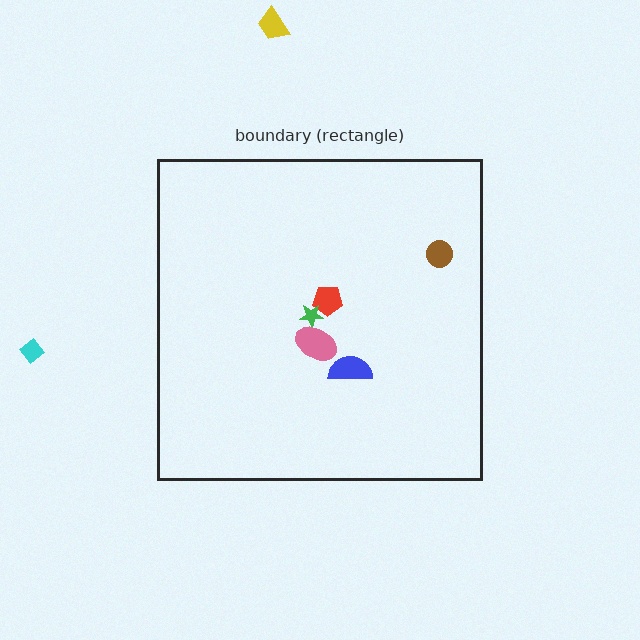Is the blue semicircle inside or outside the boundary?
Inside.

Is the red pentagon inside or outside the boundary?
Inside.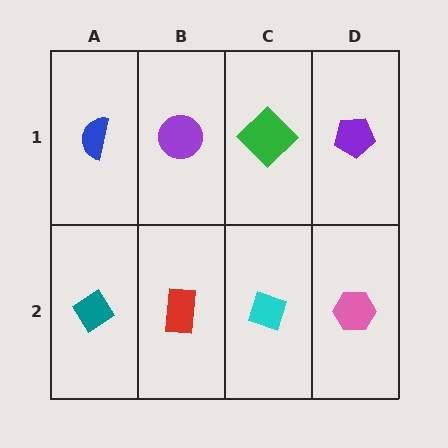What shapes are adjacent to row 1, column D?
A pink hexagon (row 2, column D), a green diamond (row 1, column C).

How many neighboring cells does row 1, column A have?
2.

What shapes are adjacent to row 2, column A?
A blue semicircle (row 1, column A), a red rectangle (row 2, column B).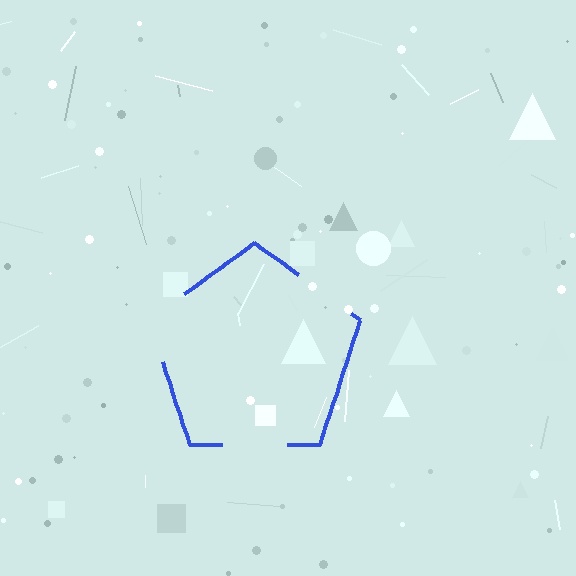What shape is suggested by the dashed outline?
The dashed outline suggests a pentagon.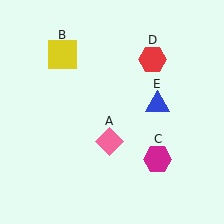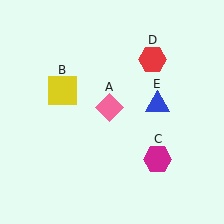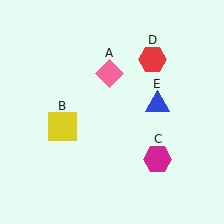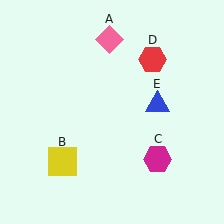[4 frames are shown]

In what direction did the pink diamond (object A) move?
The pink diamond (object A) moved up.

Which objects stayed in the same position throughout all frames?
Magenta hexagon (object C) and red hexagon (object D) and blue triangle (object E) remained stationary.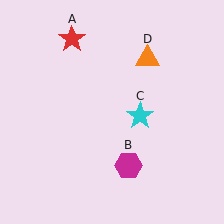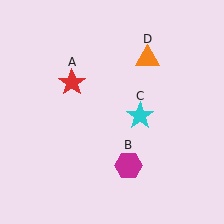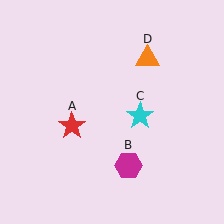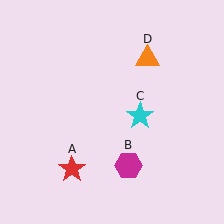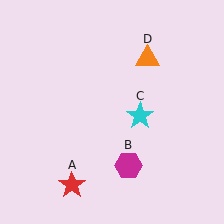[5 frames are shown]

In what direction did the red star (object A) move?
The red star (object A) moved down.